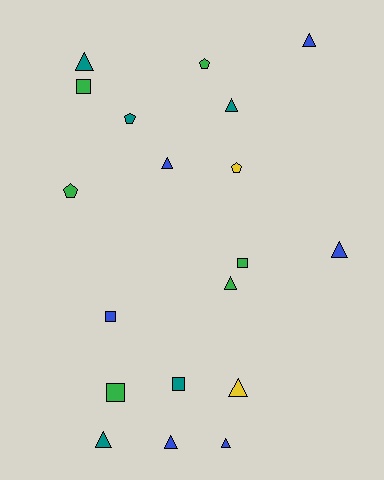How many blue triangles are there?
There are 5 blue triangles.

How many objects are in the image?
There are 19 objects.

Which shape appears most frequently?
Triangle, with 10 objects.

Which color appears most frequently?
Blue, with 6 objects.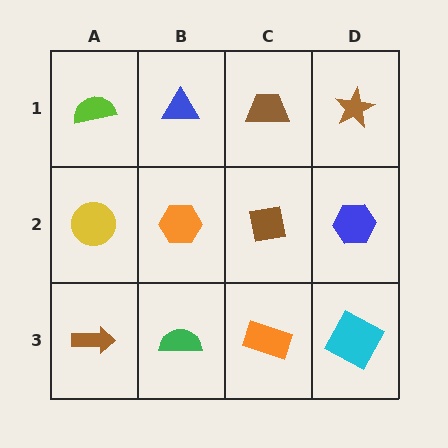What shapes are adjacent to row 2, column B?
A blue triangle (row 1, column B), a green semicircle (row 3, column B), a yellow circle (row 2, column A), a brown square (row 2, column C).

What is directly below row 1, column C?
A brown square.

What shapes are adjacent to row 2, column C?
A brown trapezoid (row 1, column C), an orange rectangle (row 3, column C), an orange hexagon (row 2, column B), a blue hexagon (row 2, column D).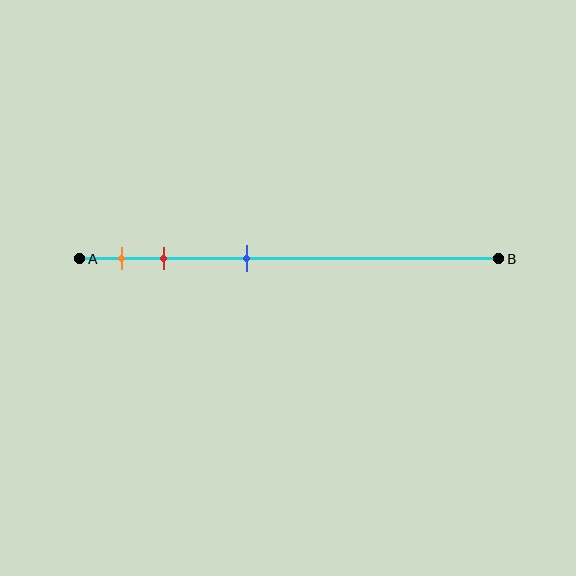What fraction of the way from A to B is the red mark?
The red mark is approximately 20% (0.2) of the way from A to B.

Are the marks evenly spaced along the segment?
No, the marks are not evenly spaced.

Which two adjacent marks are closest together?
The orange and red marks are the closest adjacent pair.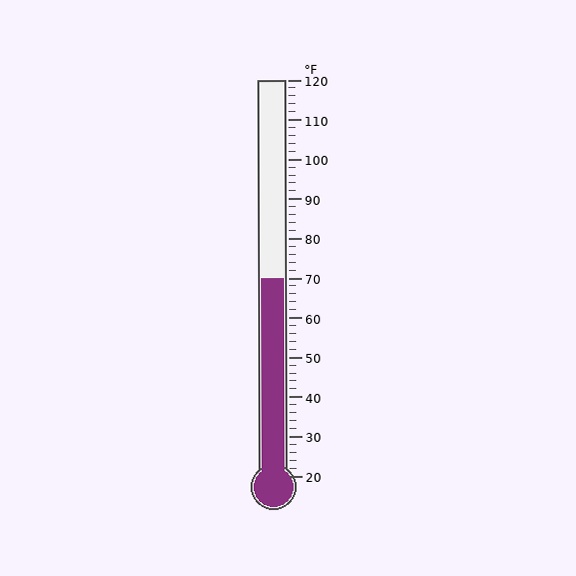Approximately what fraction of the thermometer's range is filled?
The thermometer is filled to approximately 50% of its range.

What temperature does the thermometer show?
The thermometer shows approximately 70°F.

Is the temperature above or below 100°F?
The temperature is below 100°F.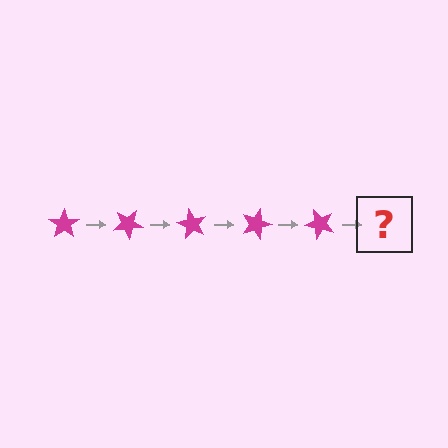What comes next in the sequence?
The next element should be a magenta star rotated 150 degrees.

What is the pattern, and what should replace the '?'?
The pattern is that the star rotates 30 degrees each step. The '?' should be a magenta star rotated 150 degrees.